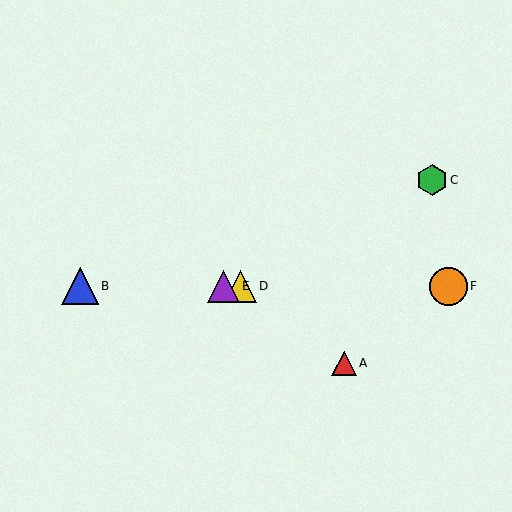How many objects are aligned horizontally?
4 objects (B, D, E, F) are aligned horizontally.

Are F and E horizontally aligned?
Yes, both are at y≈286.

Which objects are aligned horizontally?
Objects B, D, E, F are aligned horizontally.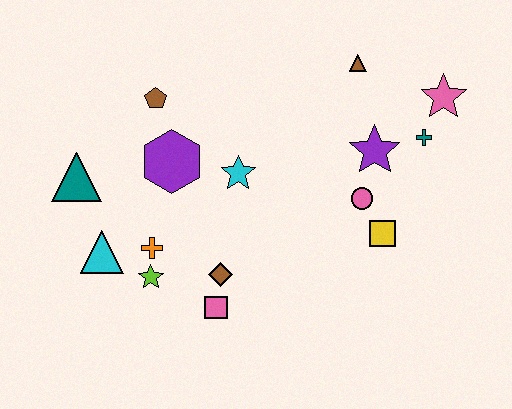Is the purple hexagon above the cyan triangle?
Yes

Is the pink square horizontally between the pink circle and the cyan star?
No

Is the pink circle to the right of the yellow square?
No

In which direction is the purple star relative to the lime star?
The purple star is to the right of the lime star.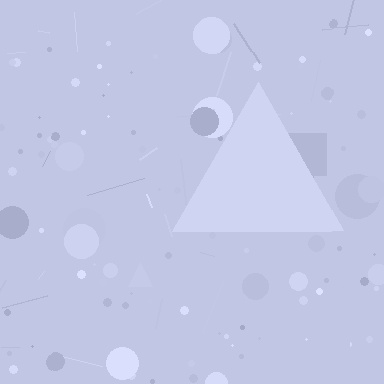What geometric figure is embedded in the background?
A triangle is embedded in the background.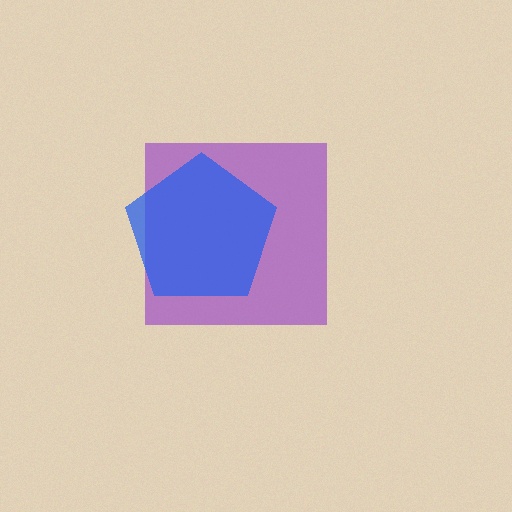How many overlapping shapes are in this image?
There are 2 overlapping shapes in the image.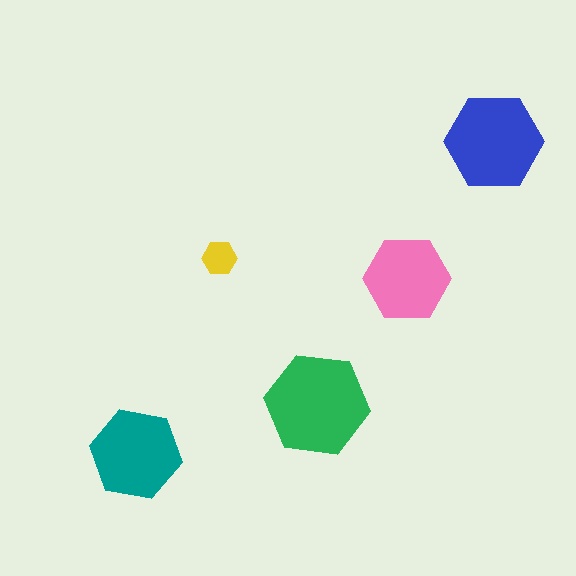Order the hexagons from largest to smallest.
the green one, the blue one, the teal one, the pink one, the yellow one.